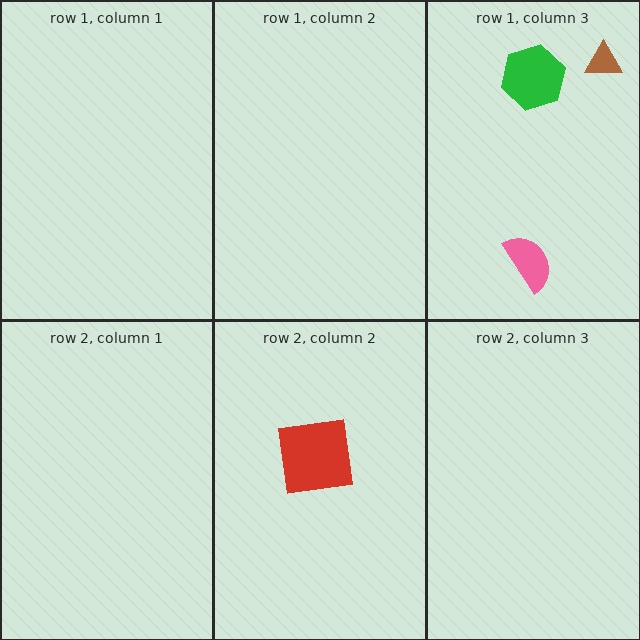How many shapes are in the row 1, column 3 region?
3.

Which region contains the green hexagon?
The row 1, column 3 region.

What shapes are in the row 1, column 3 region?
The brown triangle, the green hexagon, the pink semicircle.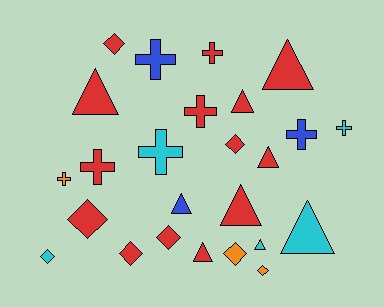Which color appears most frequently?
Red, with 14 objects.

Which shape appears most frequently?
Triangle, with 9 objects.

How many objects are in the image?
There are 25 objects.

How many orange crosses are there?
There is 1 orange cross.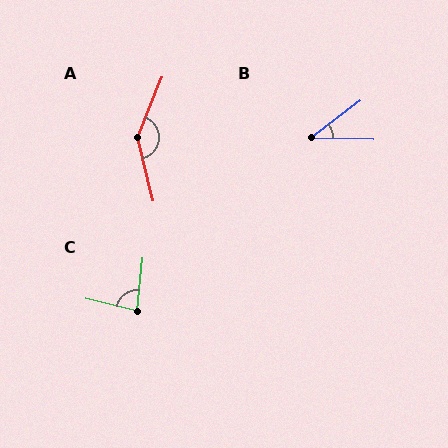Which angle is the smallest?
B, at approximately 39 degrees.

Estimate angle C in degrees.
Approximately 82 degrees.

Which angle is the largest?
A, at approximately 144 degrees.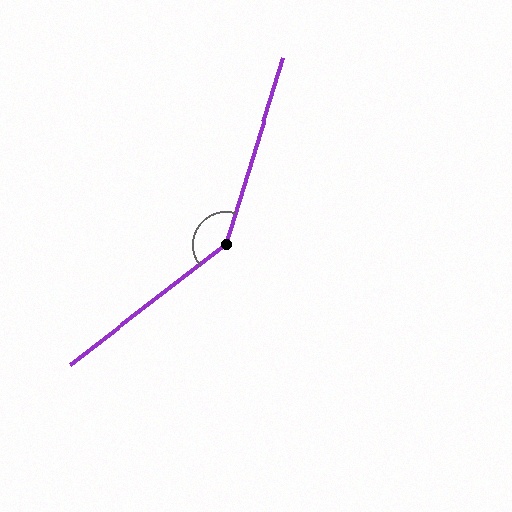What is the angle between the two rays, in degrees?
Approximately 145 degrees.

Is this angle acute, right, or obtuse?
It is obtuse.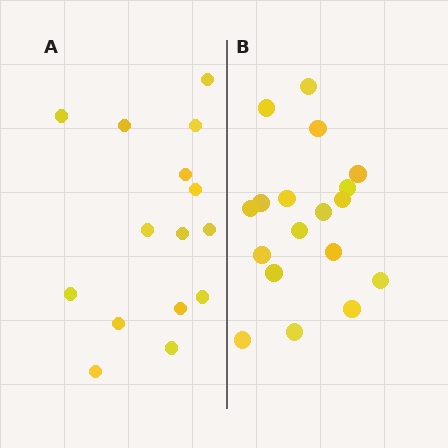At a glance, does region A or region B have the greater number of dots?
Region B (the right region) has more dots.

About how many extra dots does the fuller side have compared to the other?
Region B has just a few more — roughly 2 or 3 more dots than region A.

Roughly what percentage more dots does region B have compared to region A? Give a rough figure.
About 20% more.